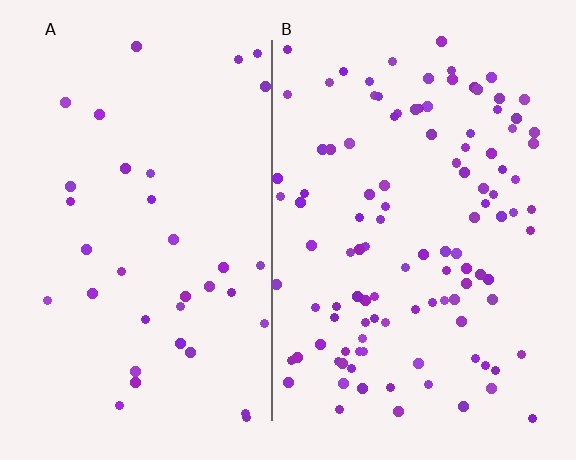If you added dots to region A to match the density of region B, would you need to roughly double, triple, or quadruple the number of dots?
Approximately triple.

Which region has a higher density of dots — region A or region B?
B (the right).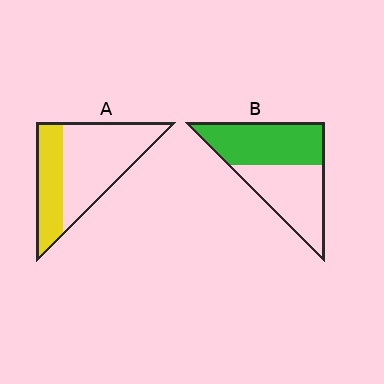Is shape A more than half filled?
No.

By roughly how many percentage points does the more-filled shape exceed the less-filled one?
By roughly 15 percentage points (B over A).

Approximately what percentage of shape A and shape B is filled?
A is approximately 35% and B is approximately 50%.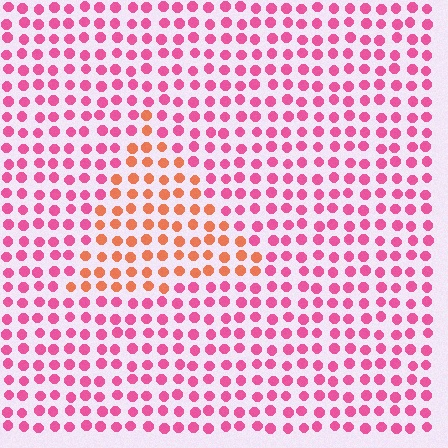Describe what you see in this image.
The image is filled with small pink elements in a uniform arrangement. A triangle-shaped region is visible where the elements are tinted to a slightly different hue, forming a subtle color boundary.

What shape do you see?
I see a triangle.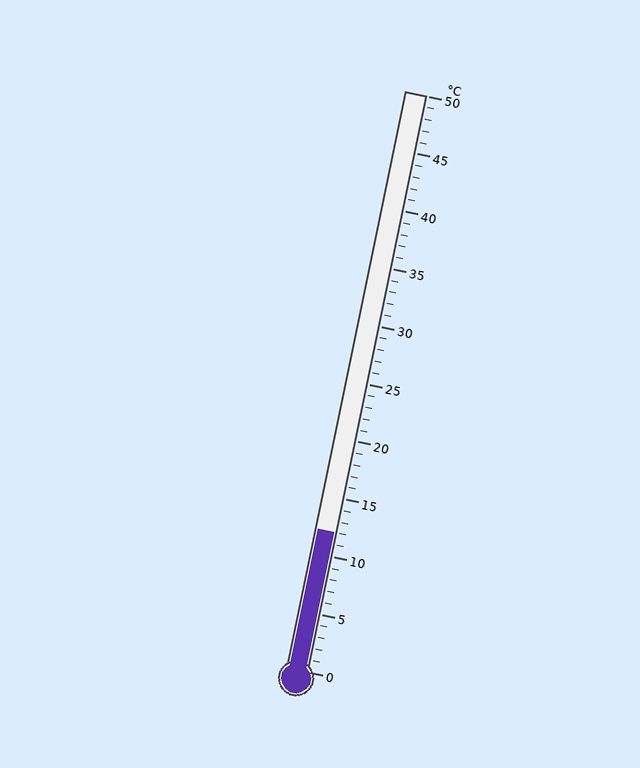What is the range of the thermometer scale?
The thermometer scale ranges from 0°C to 50°C.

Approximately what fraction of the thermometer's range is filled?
The thermometer is filled to approximately 25% of its range.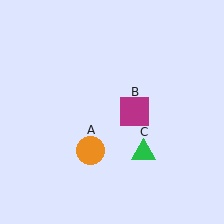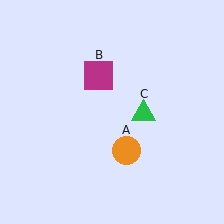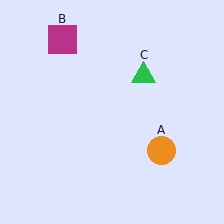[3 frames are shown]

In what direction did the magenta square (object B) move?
The magenta square (object B) moved up and to the left.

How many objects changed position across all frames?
3 objects changed position: orange circle (object A), magenta square (object B), green triangle (object C).